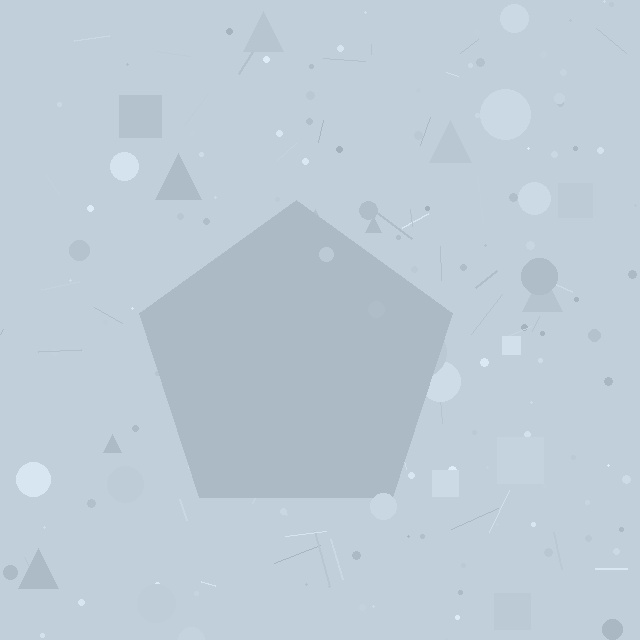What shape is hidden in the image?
A pentagon is hidden in the image.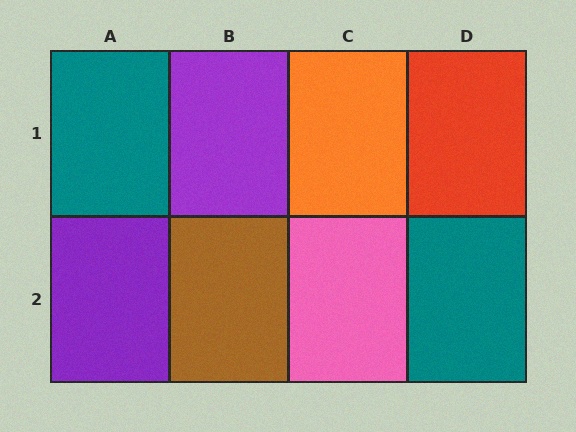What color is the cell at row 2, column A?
Purple.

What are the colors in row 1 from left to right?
Teal, purple, orange, red.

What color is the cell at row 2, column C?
Pink.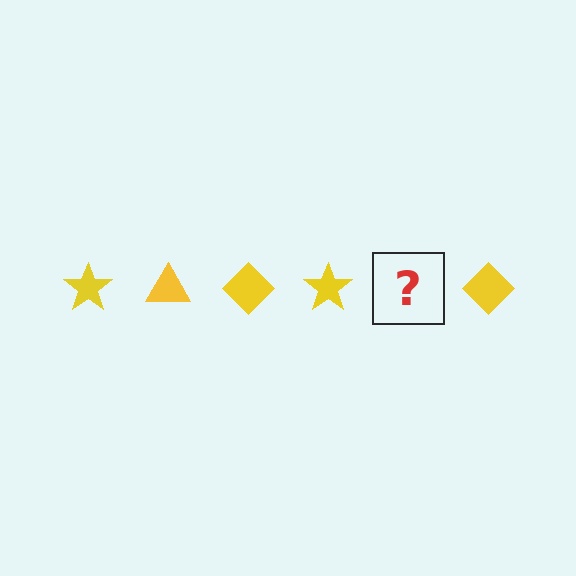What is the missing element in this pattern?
The missing element is a yellow triangle.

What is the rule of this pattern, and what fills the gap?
The rule is that the pattern cycles through star, triangle, diamond shapes in yellow. The gap should be filled with a yellow triangle.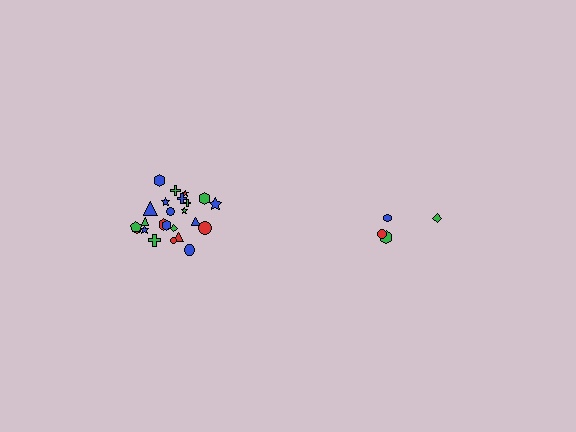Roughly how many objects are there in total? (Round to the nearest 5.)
Roughly 30 objects in total.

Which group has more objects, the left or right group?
The left group.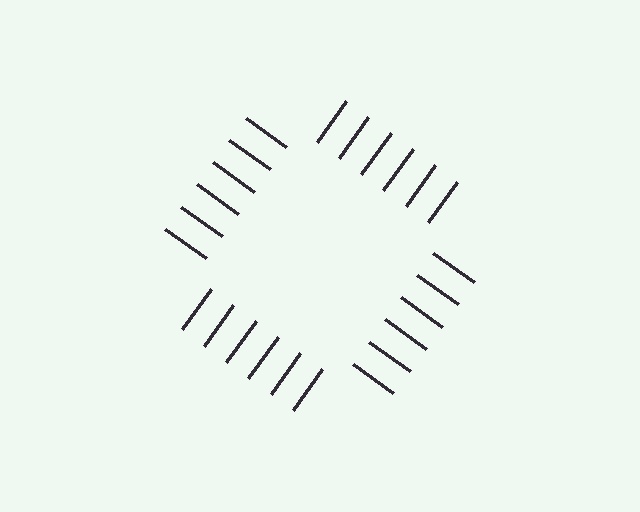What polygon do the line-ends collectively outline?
An illusory square — the line segments terminate on its edges but no continuous stroke is drawn.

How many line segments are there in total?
24 — 6 along each of the 4 edges.